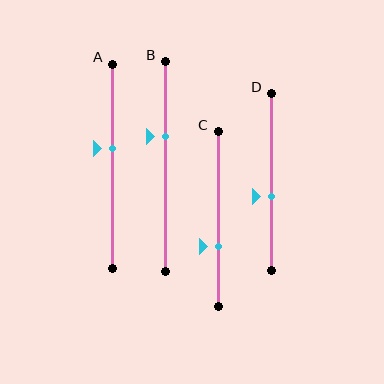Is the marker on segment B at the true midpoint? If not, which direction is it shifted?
No, the marker on segment B is shifted upward by about 14% of the segment length.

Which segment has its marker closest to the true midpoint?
Segment D has its marker closest to the true midpoint.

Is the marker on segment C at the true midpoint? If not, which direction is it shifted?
No, the marker on segment C is shifted downward by about 16% of the segment length.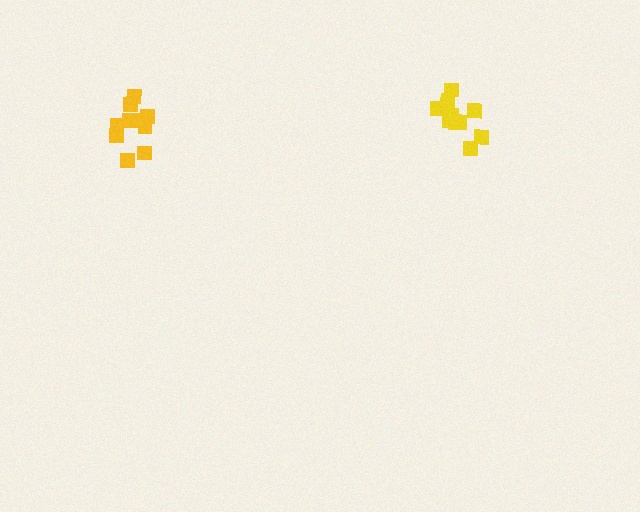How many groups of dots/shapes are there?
There are 2 groups.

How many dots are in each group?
Group 1: 11 dots, Group 2: 10 dots (21 total).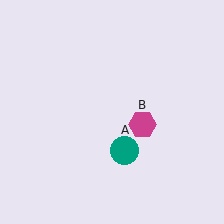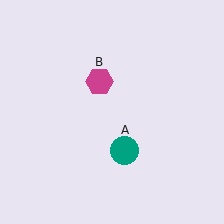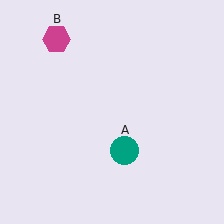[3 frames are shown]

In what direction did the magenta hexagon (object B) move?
The magenta hexagon (object B) moved up and to the left.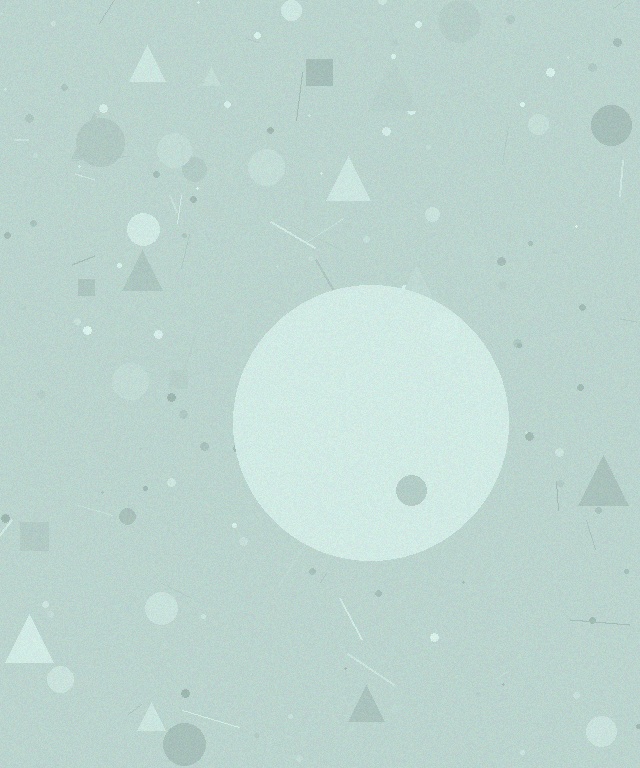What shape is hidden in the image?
A circle is hidden in the image.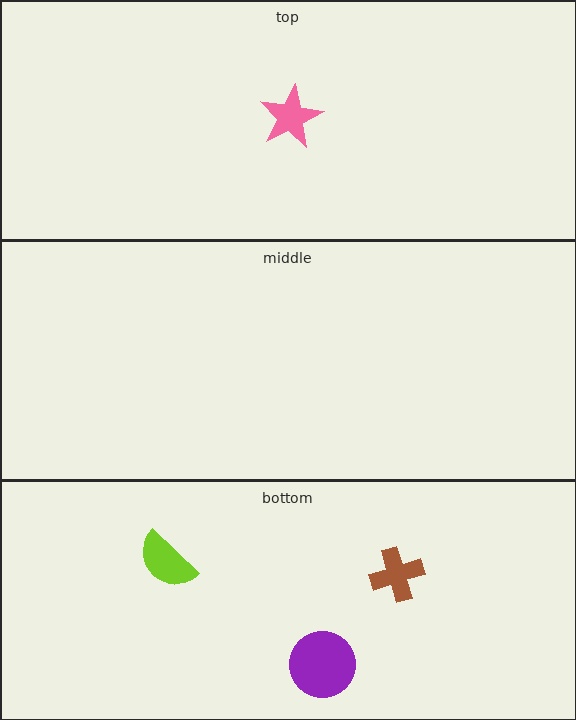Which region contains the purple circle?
The bottom region.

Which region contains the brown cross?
The bottom region.